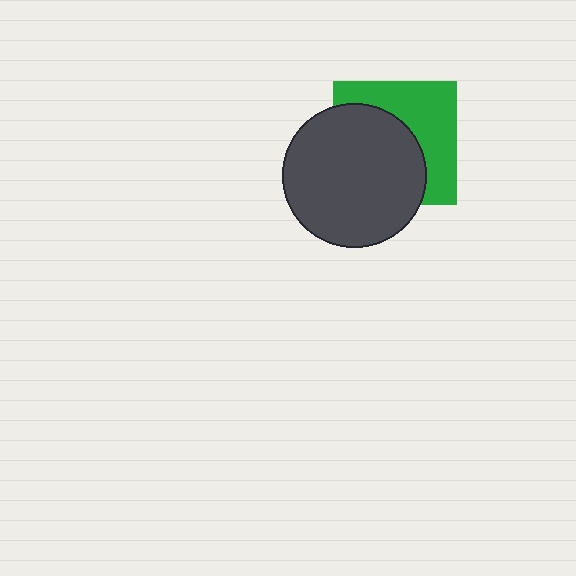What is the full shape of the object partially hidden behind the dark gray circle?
The partially hidden object is a green square.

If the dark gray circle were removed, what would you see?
You would see the complete green square.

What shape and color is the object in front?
The object in front is a dark gray circle.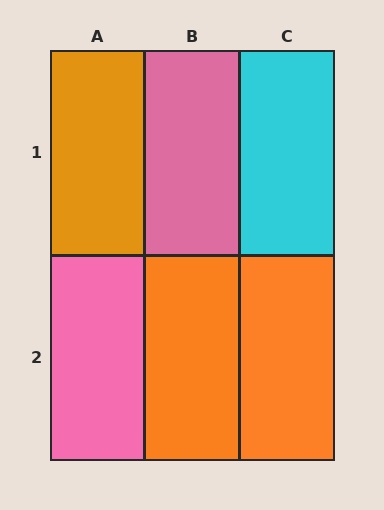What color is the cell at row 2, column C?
Orange.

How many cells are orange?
3 cells are orange.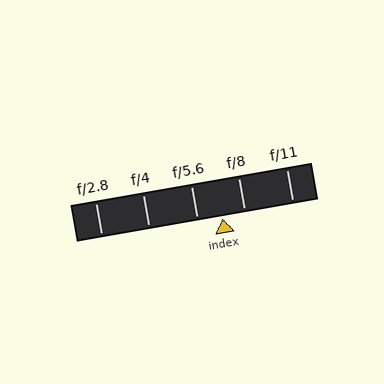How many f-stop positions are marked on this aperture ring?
There are 5 f-stop positions marked.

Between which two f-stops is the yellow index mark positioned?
The index mark is between f/5.6 and f/8.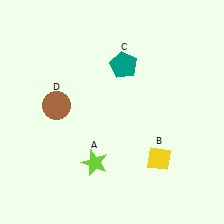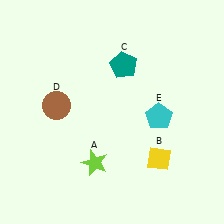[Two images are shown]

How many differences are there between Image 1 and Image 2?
There is 1 difference between the two images.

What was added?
A cyan pentagon (E) was added in Image 2.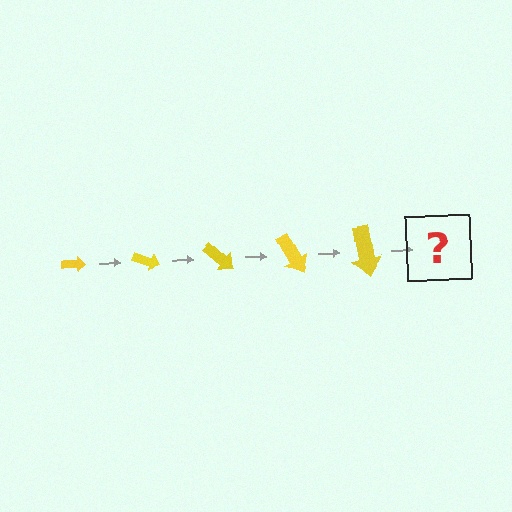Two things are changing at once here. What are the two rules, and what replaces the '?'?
The two rules are that the arrow grows larger each step and it rotates 20 degrees each step. The '?' should be an arrow, larger than the previous one and rotated 100 degrees from the start.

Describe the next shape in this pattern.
It should be an arrow, larger than the previous one and rotated 100 degrees from the start.